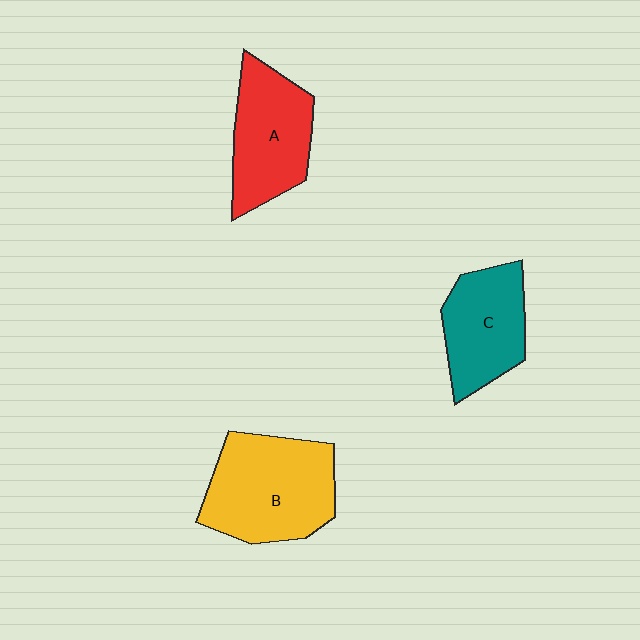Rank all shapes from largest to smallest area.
From largest to smallest: B (yellow), A (red), C (teal).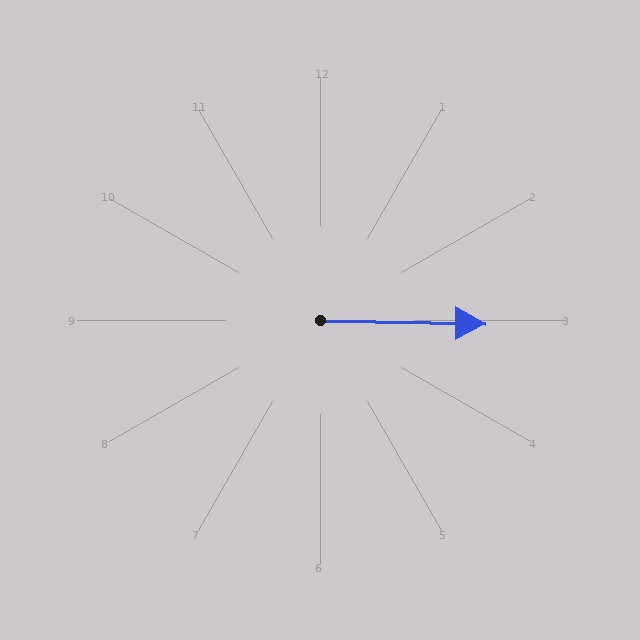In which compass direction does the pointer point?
East.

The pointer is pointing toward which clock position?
Roughly 3 o'clock.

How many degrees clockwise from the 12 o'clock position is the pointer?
Approximately 91 degrees.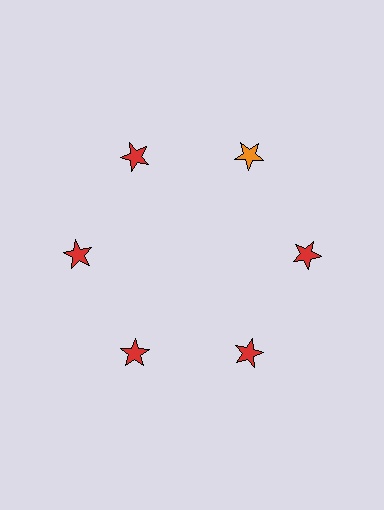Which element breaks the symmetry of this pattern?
The orange star at roughly the 1 o'clock position breaks the symmetry. All other shapes are red stars.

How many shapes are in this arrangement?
There are 6 shapes arranged in a ring pattern.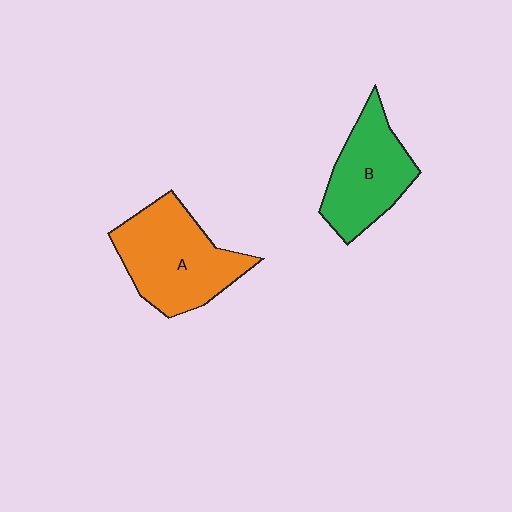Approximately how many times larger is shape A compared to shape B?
Approximately 1.3 times.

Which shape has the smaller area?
Shape B (green).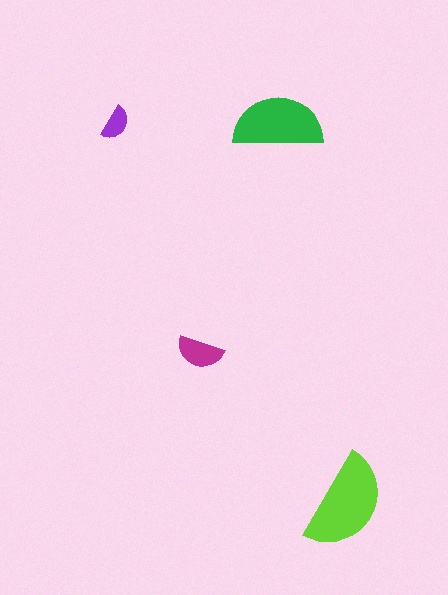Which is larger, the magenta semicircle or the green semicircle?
The green one.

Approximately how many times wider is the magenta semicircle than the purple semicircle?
About 1.5 times wider.